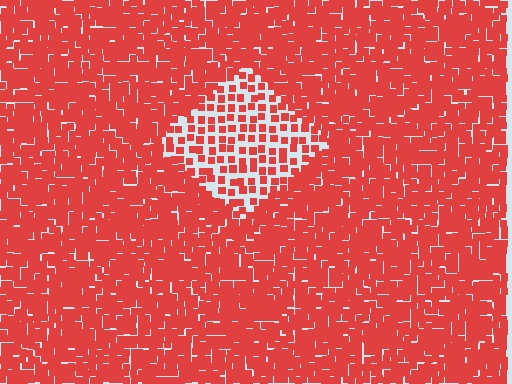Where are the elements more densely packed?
The elements are more densely packed outside the diamond boundary.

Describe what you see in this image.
The image contains small red elements arranged at two different densities. A diamond-shaped region is visible where the elements are less densely packed than the surrounding area.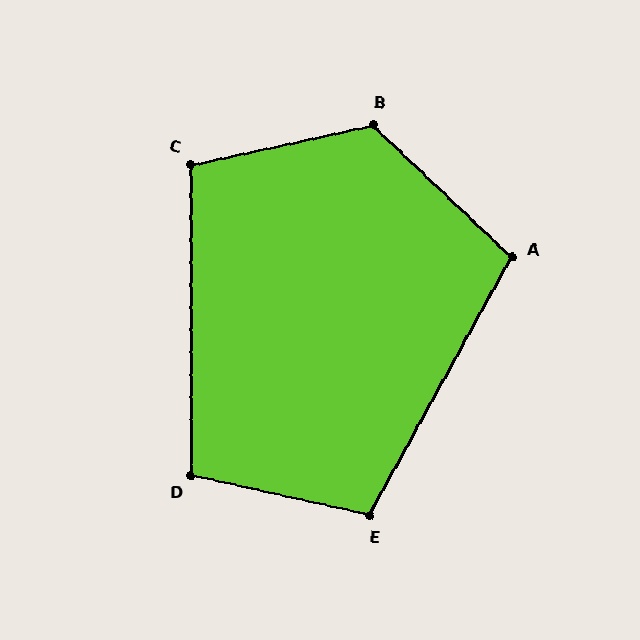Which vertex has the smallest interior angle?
C, at approximately 102 degrees.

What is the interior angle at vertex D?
Approximately 103 degrees (obtuse).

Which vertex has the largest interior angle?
B, at approximately 124 degrees.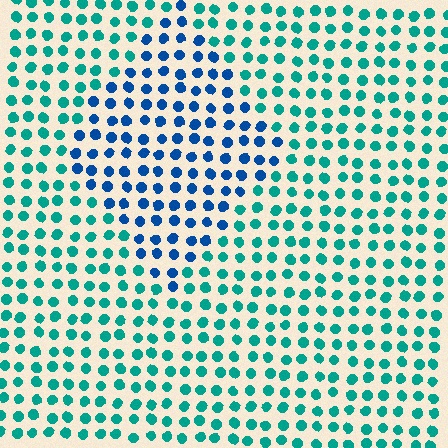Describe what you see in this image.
The image is filled with small teal elements in a uniform arrangement. A diamond-shaped region is visible where the elements are tinted to a slightly different hue, forming a subtle color boundary.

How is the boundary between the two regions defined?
The boundary is defined purely by a slight shift in hue (about 40 degrees). Spacing, size, and orientation are identical on both sides.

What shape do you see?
I see a diamond.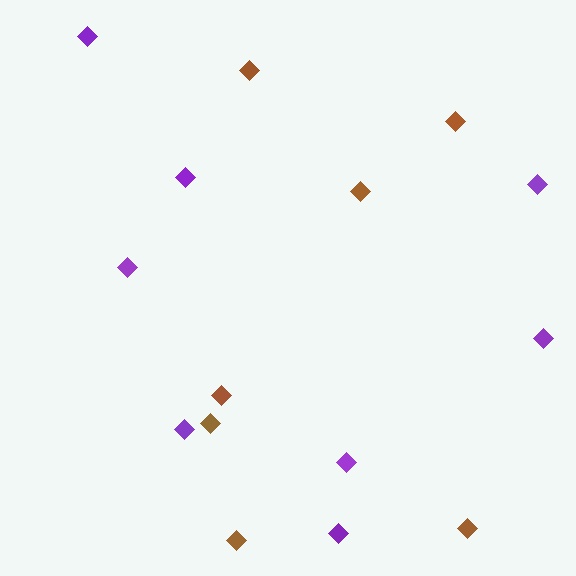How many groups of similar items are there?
There are 2 groups: one group of brown diamonds (7) and one group of purple diamonds (8).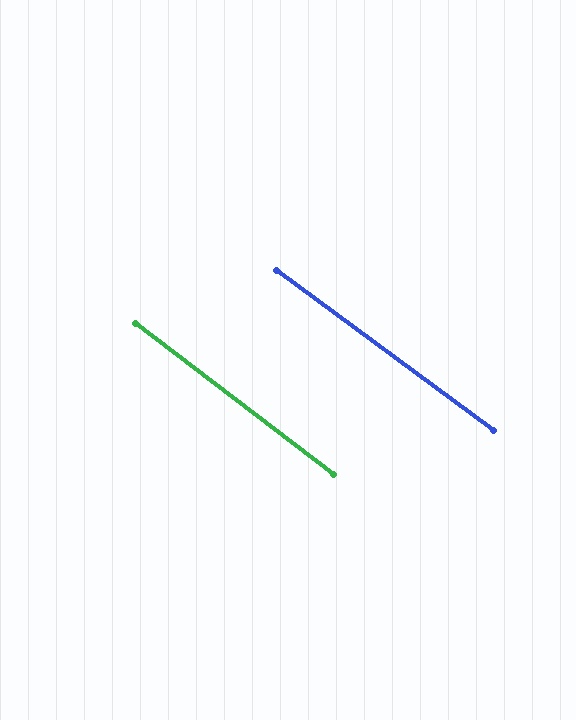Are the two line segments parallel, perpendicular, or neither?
Parallel — their directions differ by only 1.0°.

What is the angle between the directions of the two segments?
Approximately 1 degree.